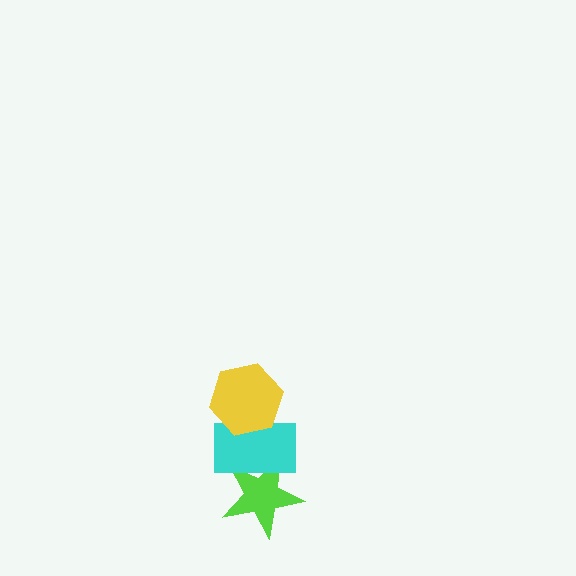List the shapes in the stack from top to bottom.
From top to bottom: the yellow hexagon, the cyan rectangle, the lime star.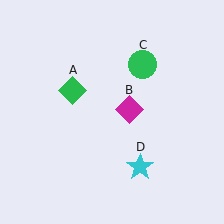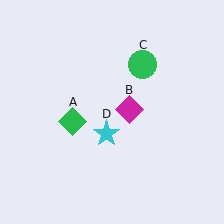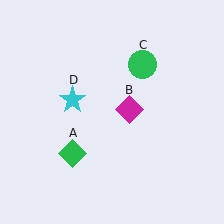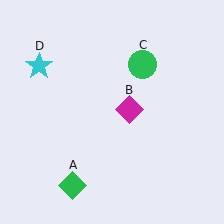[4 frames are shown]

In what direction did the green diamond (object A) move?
The green diamond (object A) moved down.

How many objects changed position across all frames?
2 objects changed position: green diamond (object A), cyan star (object D).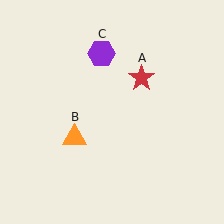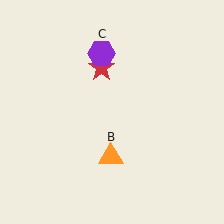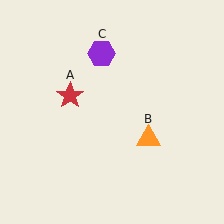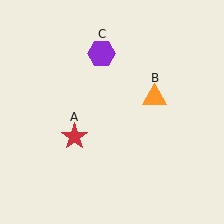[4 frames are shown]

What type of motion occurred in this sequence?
The red star (object A), orange triangle (object B) rotated counterclockwise around the center of the scene.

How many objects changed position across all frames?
2 objects changed position: red star (object A), orange triangle (object B).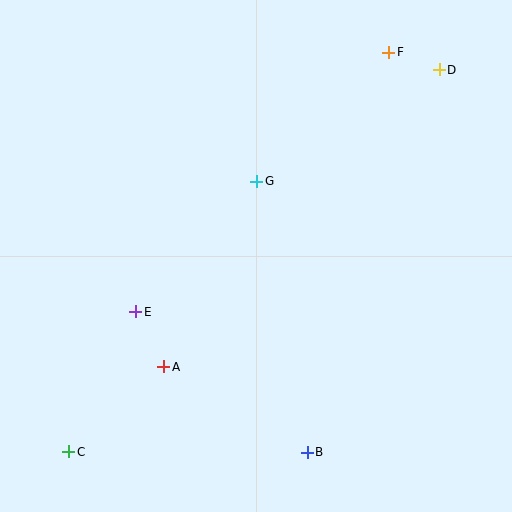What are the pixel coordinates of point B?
Point B is at (307, 452).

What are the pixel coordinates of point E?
Point E is at (136, 312).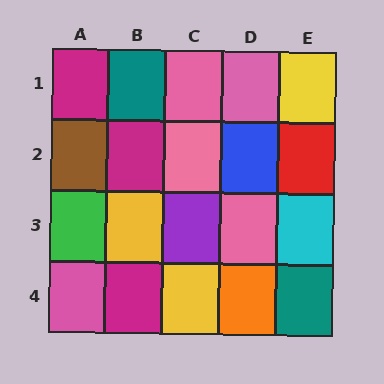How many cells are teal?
2 cells are teal.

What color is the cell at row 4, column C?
Yellow.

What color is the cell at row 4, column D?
Orange.